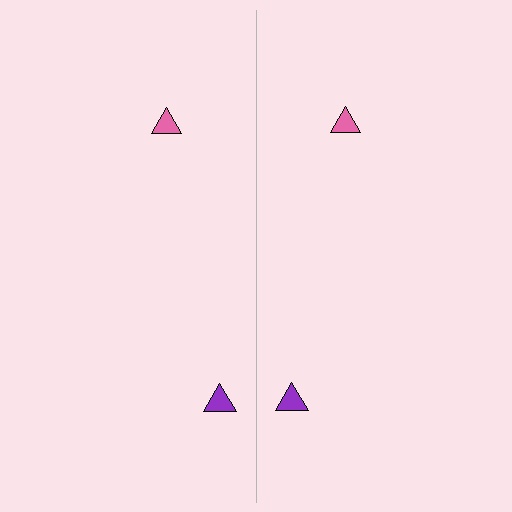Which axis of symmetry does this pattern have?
The pattern has a vertical axis of symmetry running through the center of the image.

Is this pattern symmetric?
Yes, this pattern has bilateral (reflection) symmetry.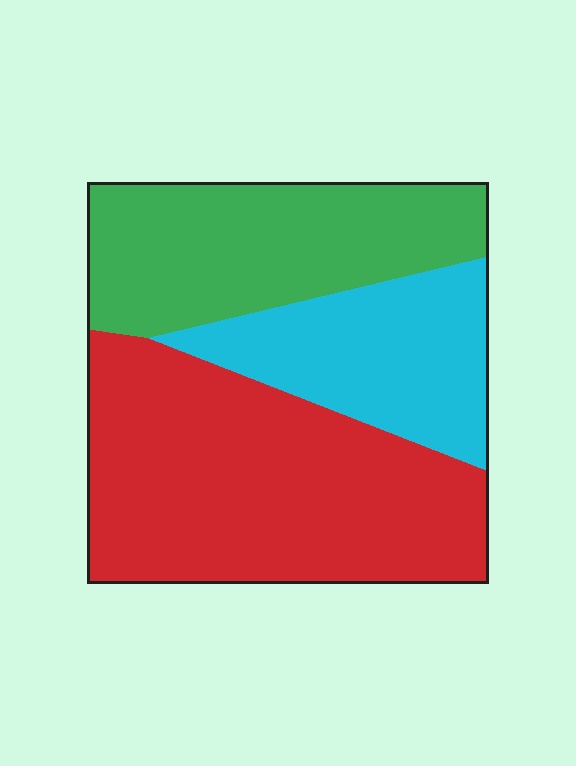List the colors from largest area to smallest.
From largest to smallest: red, green, cyan.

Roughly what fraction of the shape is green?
Green takes up between a sixth and a third of the shape.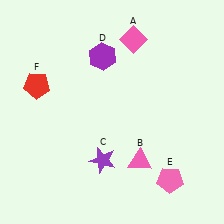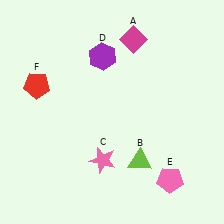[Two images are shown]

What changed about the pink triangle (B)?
In Image 1, B is pink. In Image 2, it changed to lime.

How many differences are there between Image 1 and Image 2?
There are 3 differences between the two images.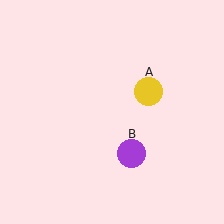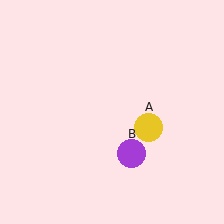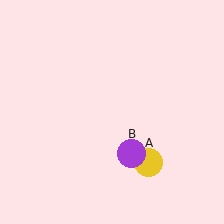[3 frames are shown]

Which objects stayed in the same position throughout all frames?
Purple circle (object B) remained stationary.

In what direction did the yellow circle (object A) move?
The yellow circle (object A) moved down.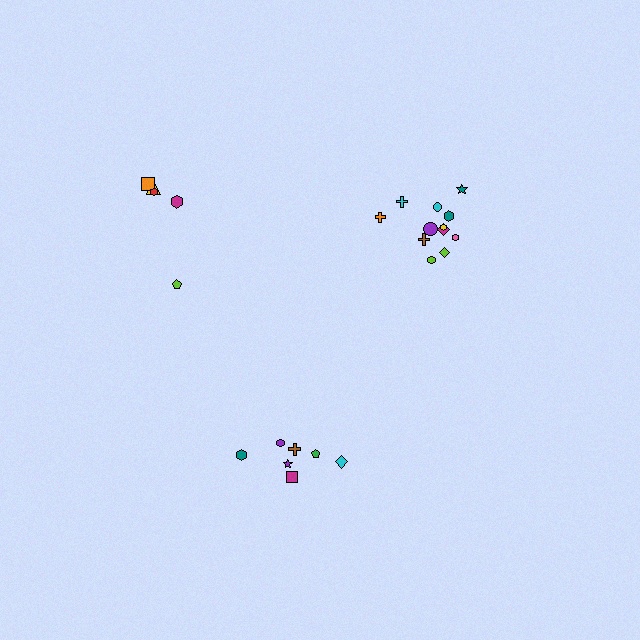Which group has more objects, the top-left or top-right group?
The top-right group.